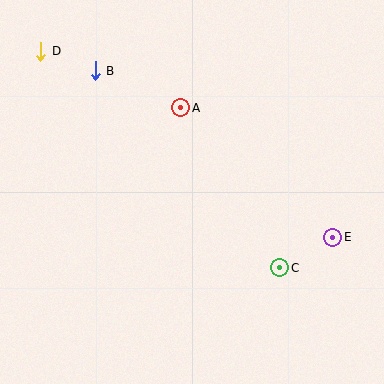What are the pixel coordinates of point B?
Point B is at (95, 71).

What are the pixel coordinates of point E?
Point E is at (333, 237).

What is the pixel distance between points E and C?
The distance between E and C is 61 pixels.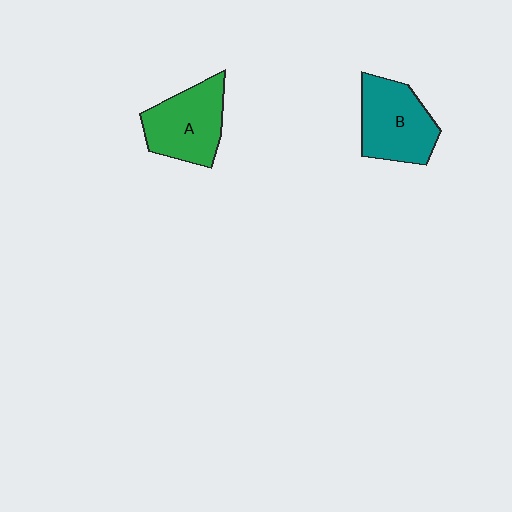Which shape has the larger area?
Shape B (teal).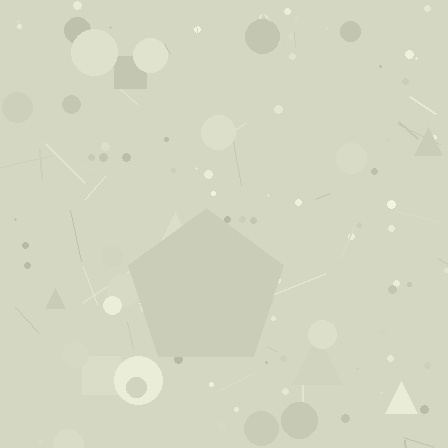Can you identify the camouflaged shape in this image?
The camouflaged shape is a pentagon.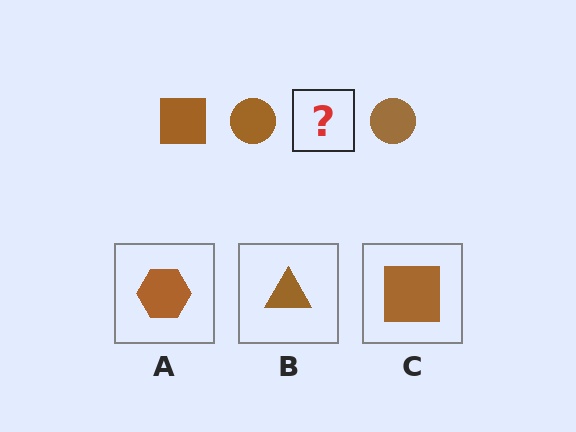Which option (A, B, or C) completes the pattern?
C.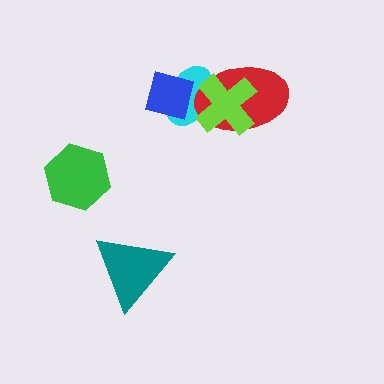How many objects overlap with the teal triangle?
0 objects overlap with the teal triangle.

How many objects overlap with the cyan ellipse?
3 objects overlap with the cyan ellipse.